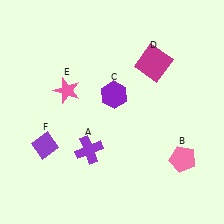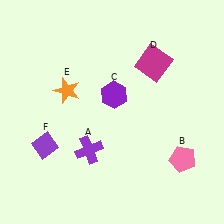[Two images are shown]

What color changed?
The star (E) changed from pink in Image 1 to orange in Image 2.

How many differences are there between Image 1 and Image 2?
There is 1 difference between the two images.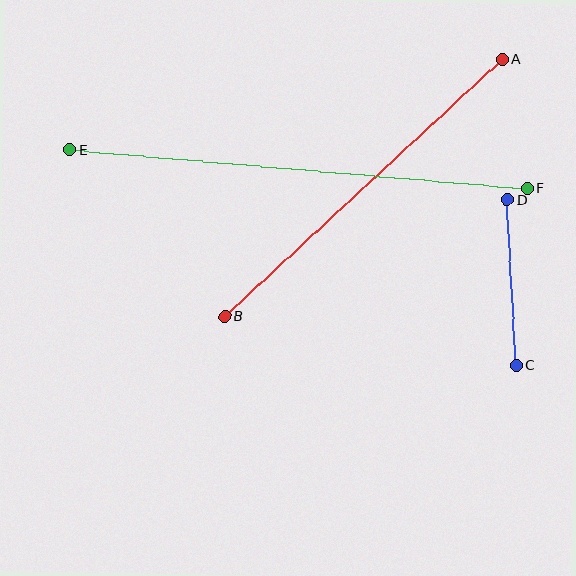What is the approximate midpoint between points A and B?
The midpoint is at approximately (363, 187) pixels.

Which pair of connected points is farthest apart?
Points E and F are farthest apart.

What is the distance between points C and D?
The distance is approximately 166 pixels.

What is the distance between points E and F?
The distance is approximately 458 pixels.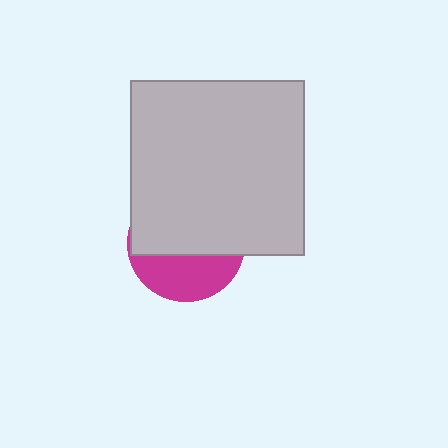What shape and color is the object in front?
The object in front is a light gray square.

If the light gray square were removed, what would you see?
You would see the complete magenta circle.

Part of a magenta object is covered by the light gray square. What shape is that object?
It is a circle.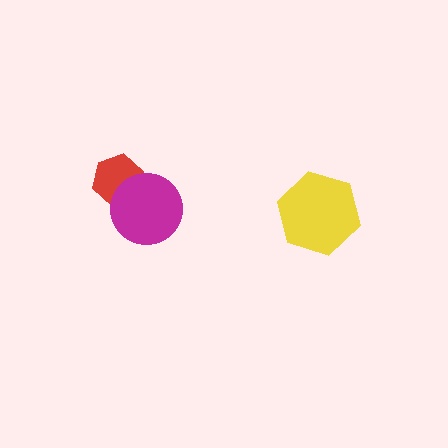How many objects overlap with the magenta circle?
1 object overlaps with the magenta circle.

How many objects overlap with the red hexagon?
1 object overlaps with the red hexagon.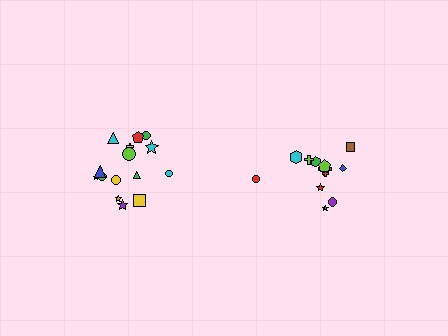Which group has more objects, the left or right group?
The left group.